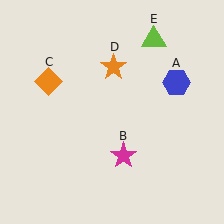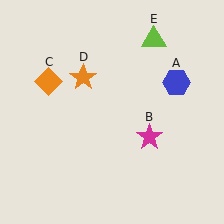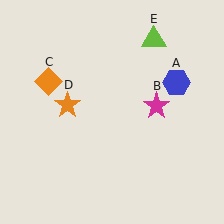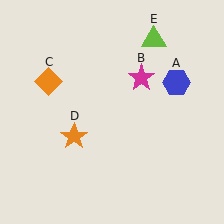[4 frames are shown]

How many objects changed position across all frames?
2 objects changed position: magenta star (object B), orange star (object D).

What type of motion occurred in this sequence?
The magenta star (object B), orange star (object D) rotated counterclockwise around the center of the scene.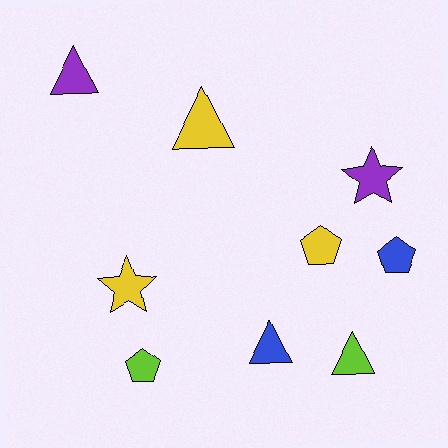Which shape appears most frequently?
Triangle, with 4 objects.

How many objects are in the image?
There are 9 objects.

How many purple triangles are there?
There is 1 purple triangle.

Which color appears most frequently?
Yellow, with 3 objects.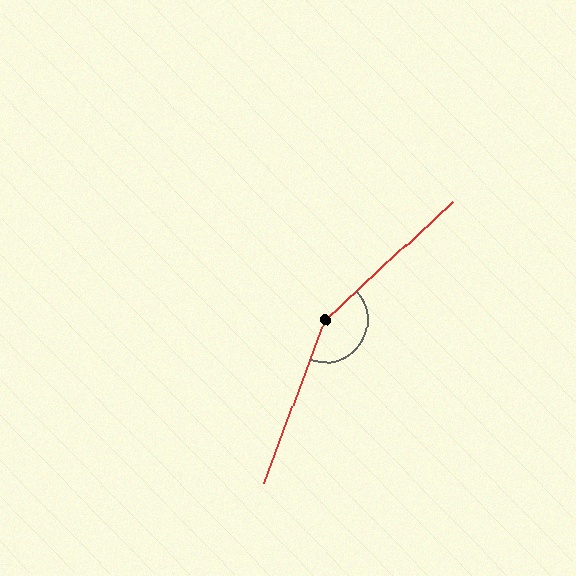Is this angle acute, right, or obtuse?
It is obtuse.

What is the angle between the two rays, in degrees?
Approximately 154 degrees.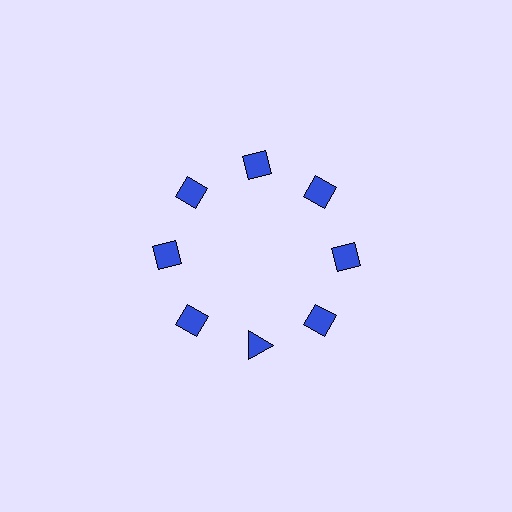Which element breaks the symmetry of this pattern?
The blue triangle at roughly the 6 o'clock position breaks the symmetry. All other shapes are blue diamonds.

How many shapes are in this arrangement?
There are 8 shapes arranged in a ring pattern.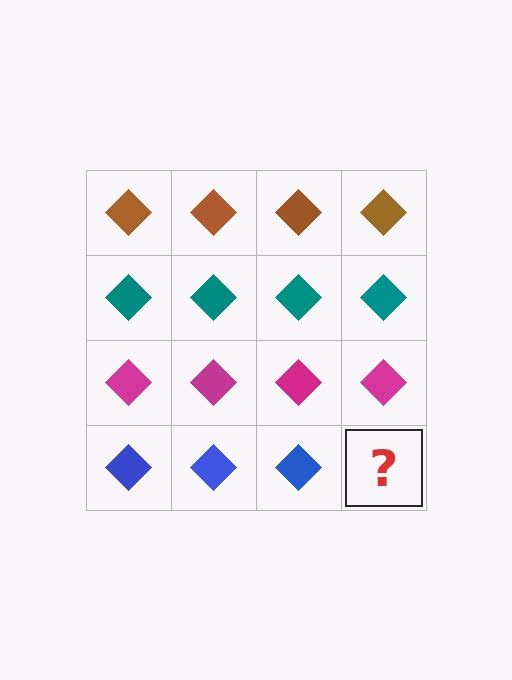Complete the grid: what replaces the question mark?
The question mark should be replaced with a blue diamond.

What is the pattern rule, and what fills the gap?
The rule is that each row has a consistent color. The gap should be filled with a blue diamond.